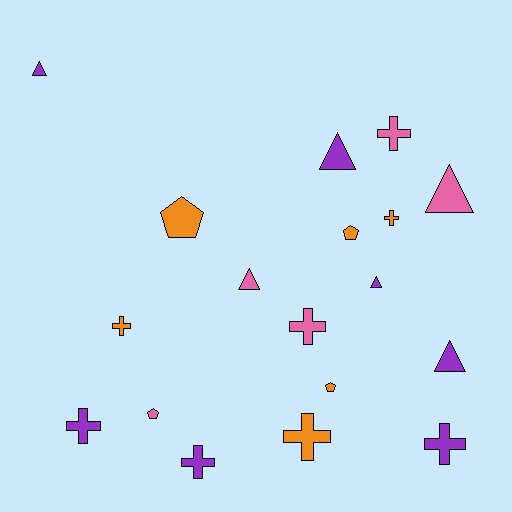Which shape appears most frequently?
Cross, with 8 objects.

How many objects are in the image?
There are 18 objects.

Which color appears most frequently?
Purple, with 7 objects.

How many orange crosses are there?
There are 3 orange crosses.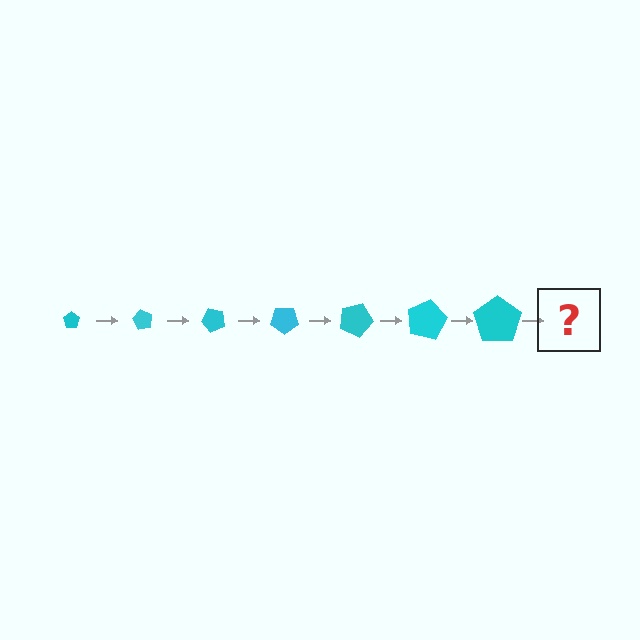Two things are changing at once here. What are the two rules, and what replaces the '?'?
The two rules are that the pentagon grows larger each step and it rotates 60 degrees each step. The '?' should be a pentagon, larger than the previous one and rotated 420 degrees from the start.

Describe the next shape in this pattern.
It should be a pentagon, larger than the previous one and rotated 420 degrees from the start.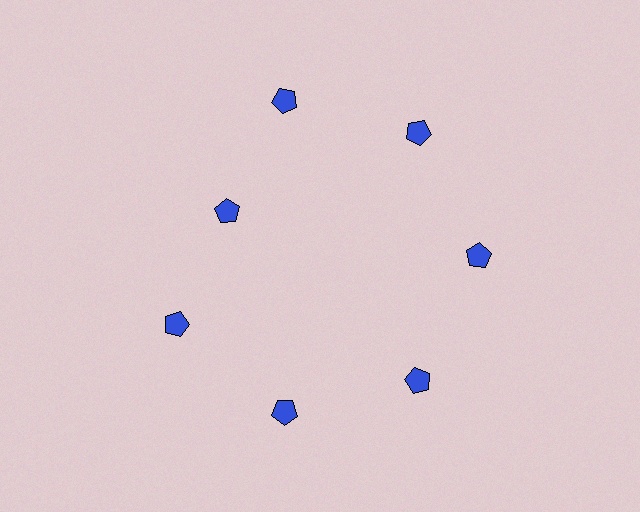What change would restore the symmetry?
The symmetry would be restored by moving it outward, back onto the ring so that all 7 pentagons sit at equal angles and equal distance from the center.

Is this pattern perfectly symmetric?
No. The 7 blue pentagons are arranged in a ring, but one element near the 10 o'clock position is pulled inward toward the center, breaking the 7-fold rotational symmetry.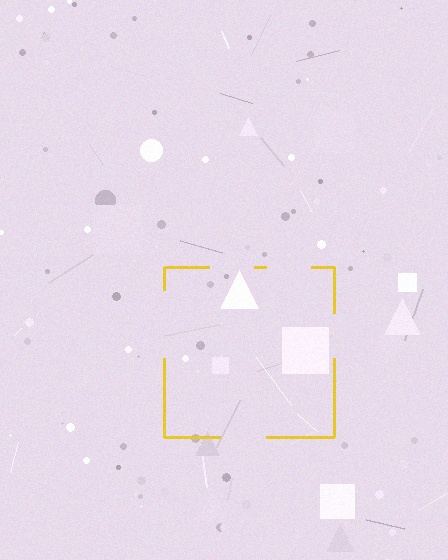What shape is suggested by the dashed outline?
The dashed outline suggests a square.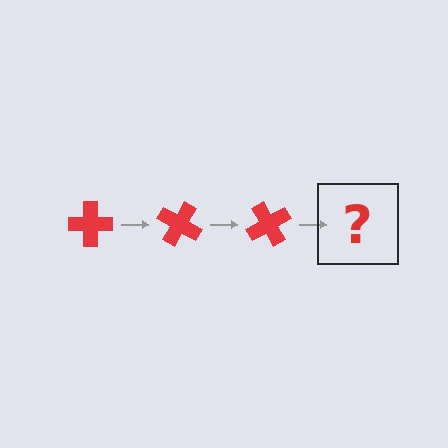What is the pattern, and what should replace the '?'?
The pattern is that the cross rotates 30 degrees each step. The '?' should be a red cross rotated 90 degrees.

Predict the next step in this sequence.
The next step is a red cross rotated 90 degrees.